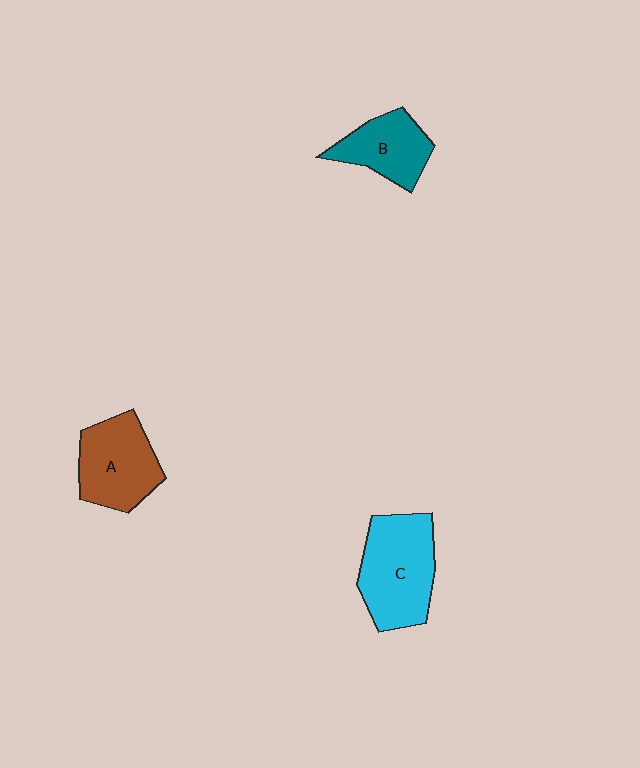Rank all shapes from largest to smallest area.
From largest to smallest: C (cyan), A (brown), B (teal).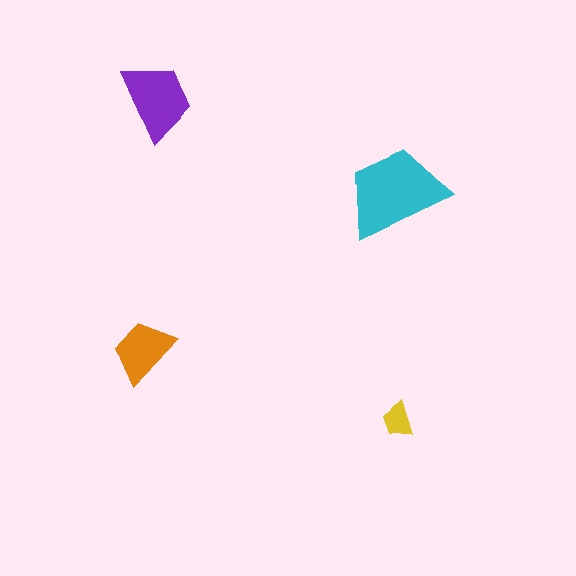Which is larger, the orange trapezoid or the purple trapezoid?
The purple one.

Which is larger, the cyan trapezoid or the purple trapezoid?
The cyan one.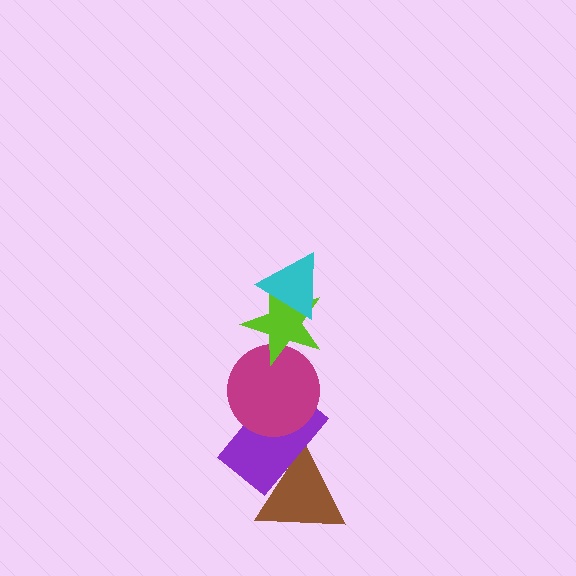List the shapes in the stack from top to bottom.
From top to bottom: the cyan triangle, the lime star, the magenta circle, the purple rectangle, the brown triangle.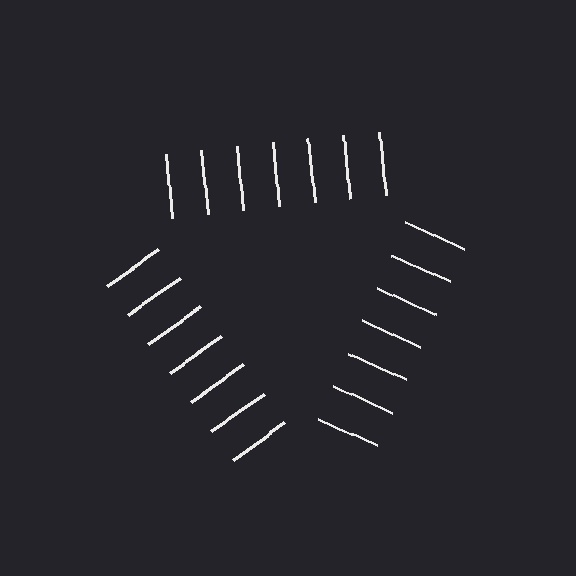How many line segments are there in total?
21 — 7 along each of the 3 edges.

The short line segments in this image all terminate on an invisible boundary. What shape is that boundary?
An illusory triangle — the line segments terminate on its edges but no continuous stroke is drawn.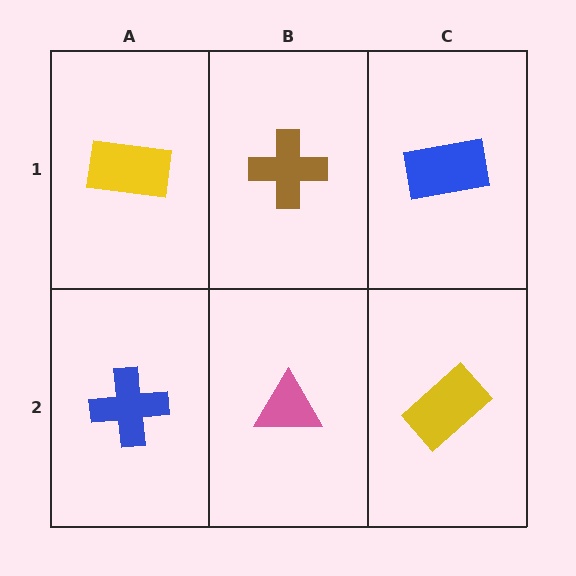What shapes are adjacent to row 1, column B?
A pink triangle (row 2, column B), a yellow rectangle (row 1, column A), a blue rectangle (row 1, column C).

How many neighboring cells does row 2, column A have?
2.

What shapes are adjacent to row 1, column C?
A yellow rectangle (row 2, column C), a brown cross (row 1, column B).